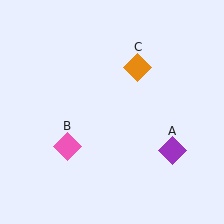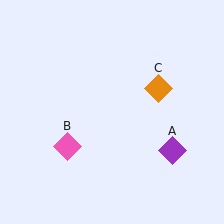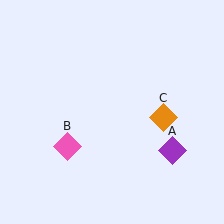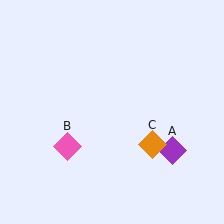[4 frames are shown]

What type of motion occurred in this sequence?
The orange diamond (object C) rotated clockwise around the center of the scene.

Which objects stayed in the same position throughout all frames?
Purple diamond (object A) and pink diamond (object B) remained stationary.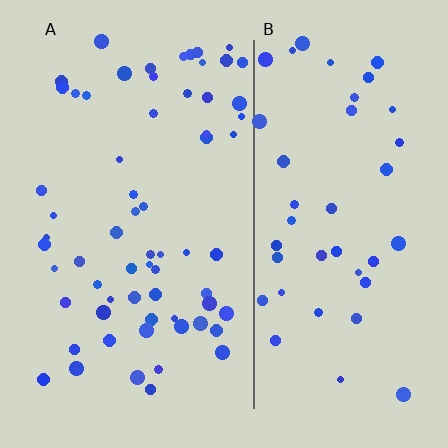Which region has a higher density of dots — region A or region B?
A (the left).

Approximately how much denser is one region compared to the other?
Approximately 1.5× — region A over region B.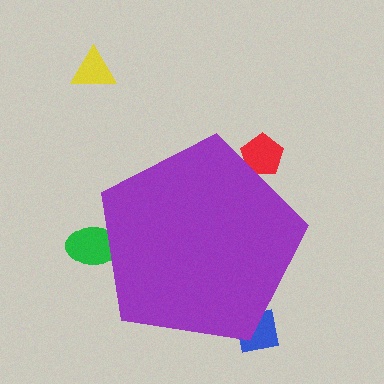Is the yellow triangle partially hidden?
No, the yellow triangle is fully visible.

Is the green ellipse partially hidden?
Yes, the green ellipse is partially hidden behind the purple pentagon.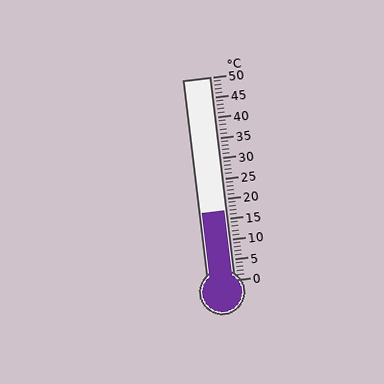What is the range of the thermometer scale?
The thermometer scale ranges from 0°C to 50°C.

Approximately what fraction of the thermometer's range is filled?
The thermometer is filled to approximately 35% of its range.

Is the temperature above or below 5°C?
The temperature is above 5°C.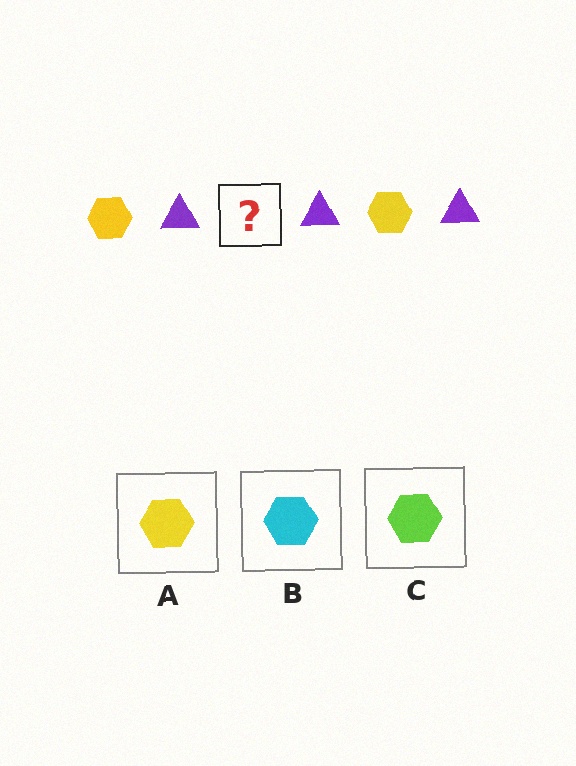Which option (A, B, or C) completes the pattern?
A.